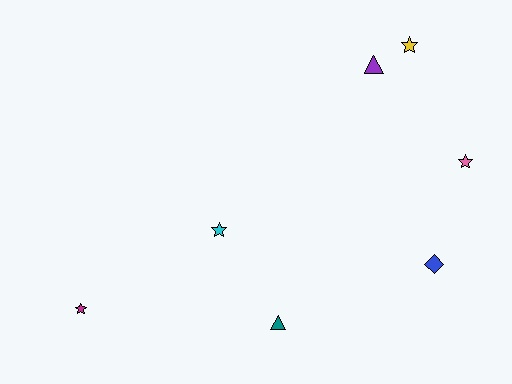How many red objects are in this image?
There are no red objects.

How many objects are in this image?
There are 7 objects.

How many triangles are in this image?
There are 2 triangles.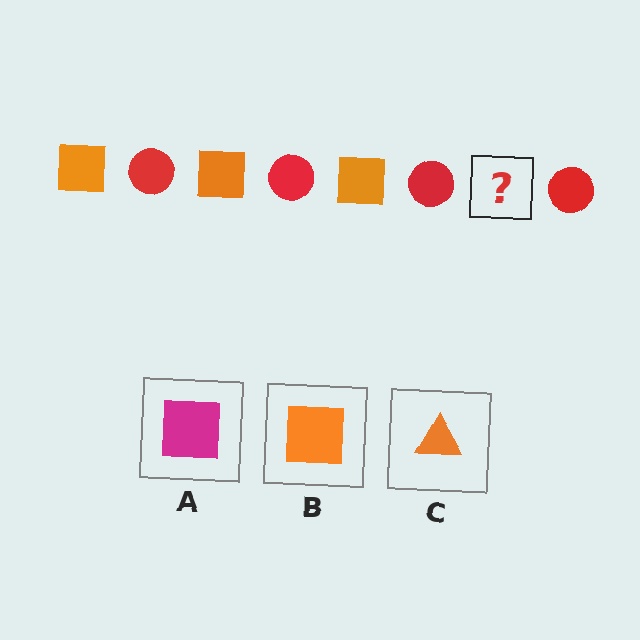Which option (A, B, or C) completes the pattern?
B.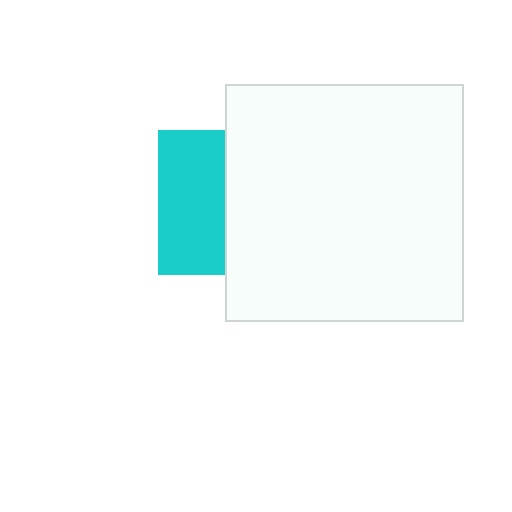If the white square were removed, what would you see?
You would see the complete cyan square.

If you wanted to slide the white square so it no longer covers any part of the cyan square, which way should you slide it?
Slide it right — that is the most direct way to separate the two shapes.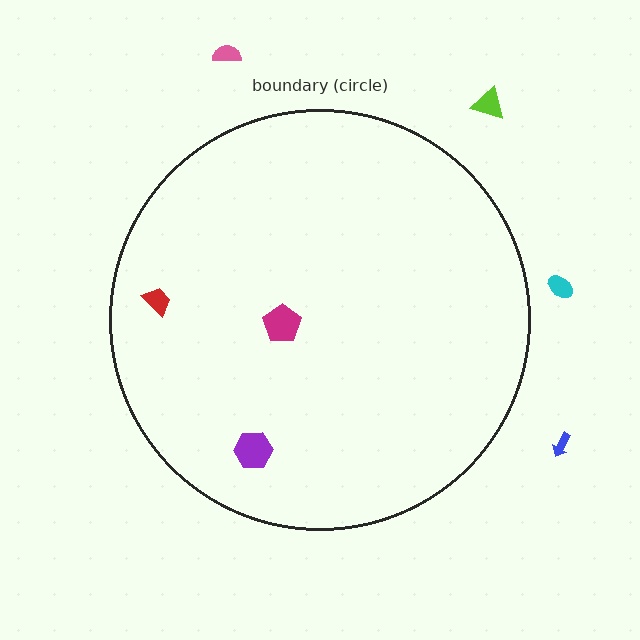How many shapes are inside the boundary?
3 inside, 4 outside.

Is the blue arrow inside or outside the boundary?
Outside.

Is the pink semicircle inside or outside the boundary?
Outside.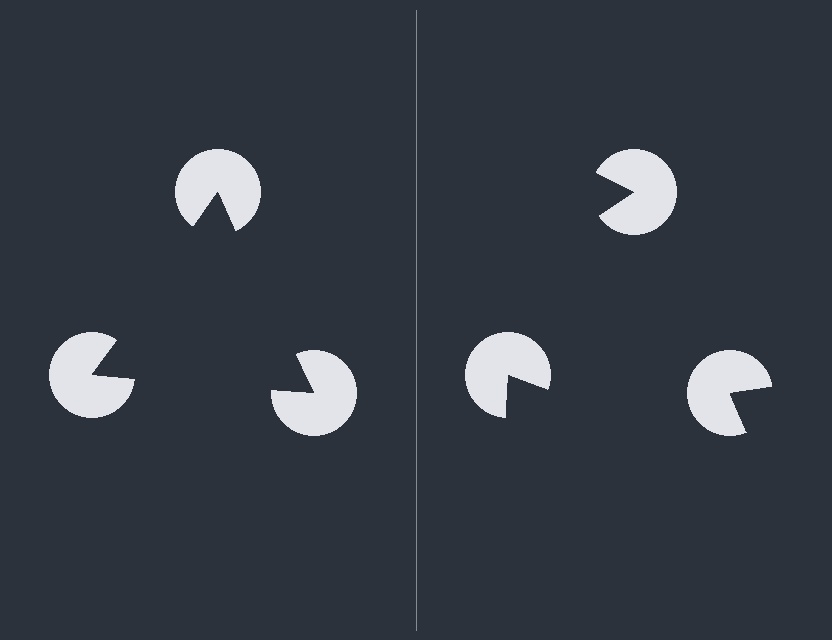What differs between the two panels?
The pac-man discs are positioned identically on both sides; only the wedge orientations differ. On the left they align to a triangle; on the right they are misaligned.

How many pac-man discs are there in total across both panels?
6 — 3 on each side.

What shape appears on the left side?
An illusory triangle.